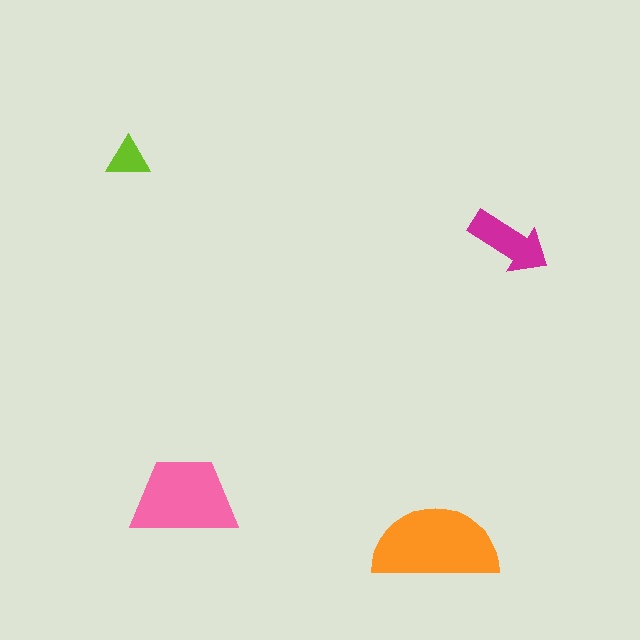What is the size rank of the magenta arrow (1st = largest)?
3rd.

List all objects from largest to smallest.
The orange semicircle, the pink trapezoid, the magenta arrow, the lime triangle.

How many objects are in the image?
There are 4 objects in the image.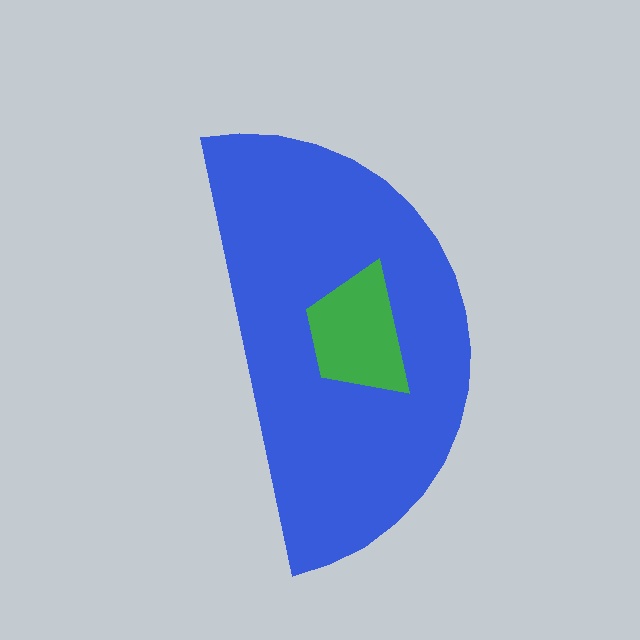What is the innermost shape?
The green trapezoid.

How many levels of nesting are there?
2.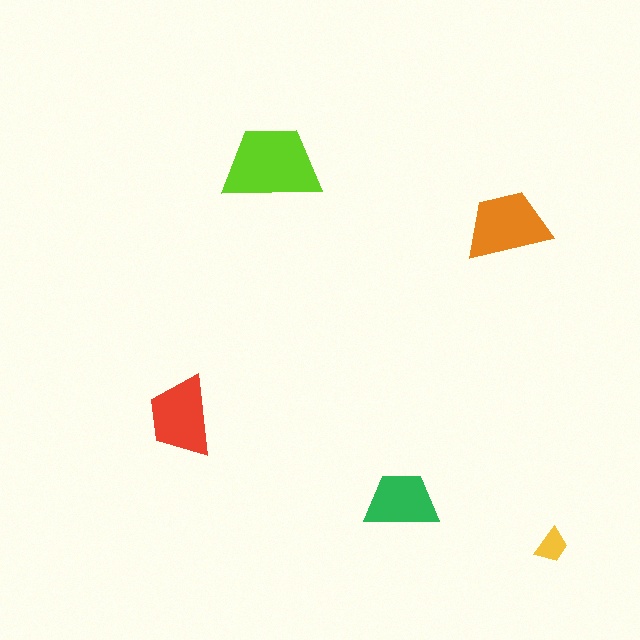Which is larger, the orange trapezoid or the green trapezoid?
The orange one.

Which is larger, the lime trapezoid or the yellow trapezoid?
The lime one.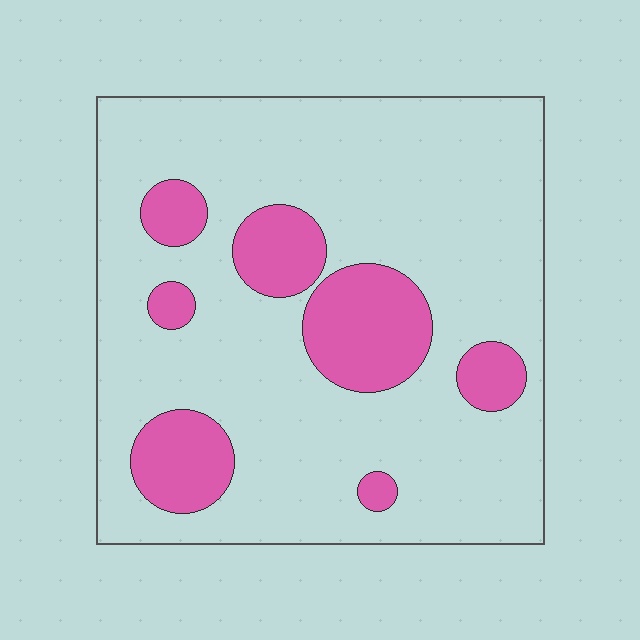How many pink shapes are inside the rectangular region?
7.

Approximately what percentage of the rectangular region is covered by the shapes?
Approximately 20%.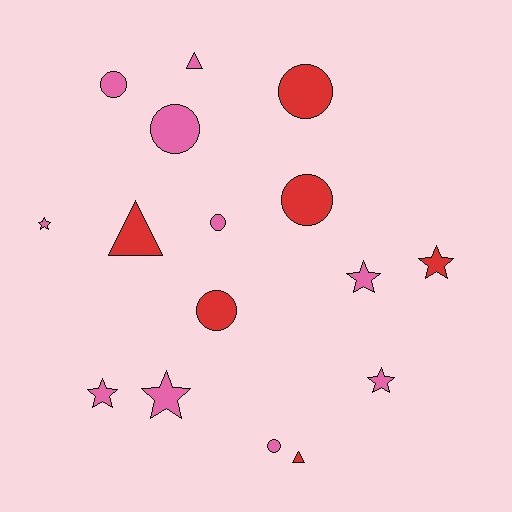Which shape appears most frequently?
Circle, with 7 objects.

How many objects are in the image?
There are 16 objects.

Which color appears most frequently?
Pink, with 10 objects.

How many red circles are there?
There are 3 red circles.